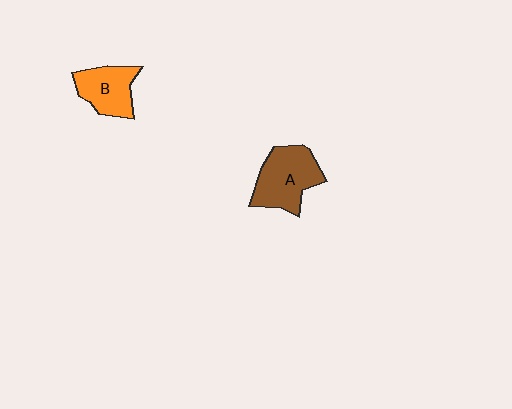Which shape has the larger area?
Shape A (brown).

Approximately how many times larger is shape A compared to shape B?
Approximately 1.3 times.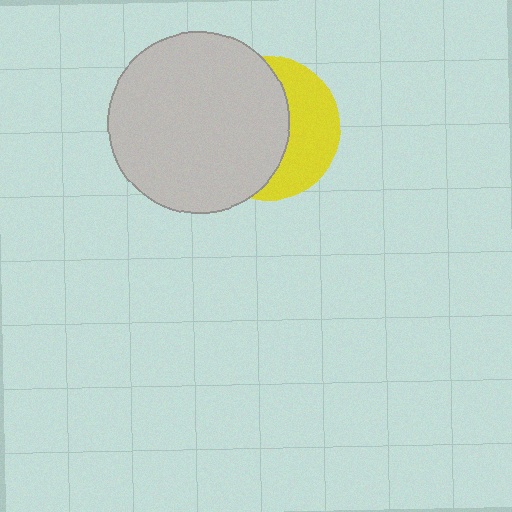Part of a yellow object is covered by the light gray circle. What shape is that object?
It is a circle.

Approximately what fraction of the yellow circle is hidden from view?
Roughly 60% of the yellow circle is hidden behind the light gray circle.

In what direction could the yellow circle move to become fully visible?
The yellow circle could move right. That would shift it out from behind the light gray circle entirely.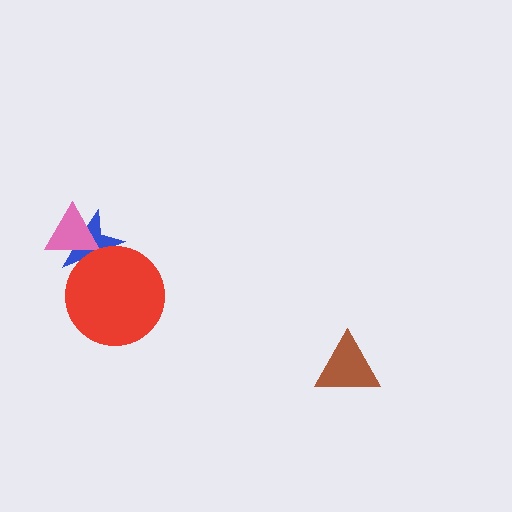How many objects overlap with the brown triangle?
0 objects overlap with the brown triangle.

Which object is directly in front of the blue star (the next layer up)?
The pink triangle is directly in front of the blue star.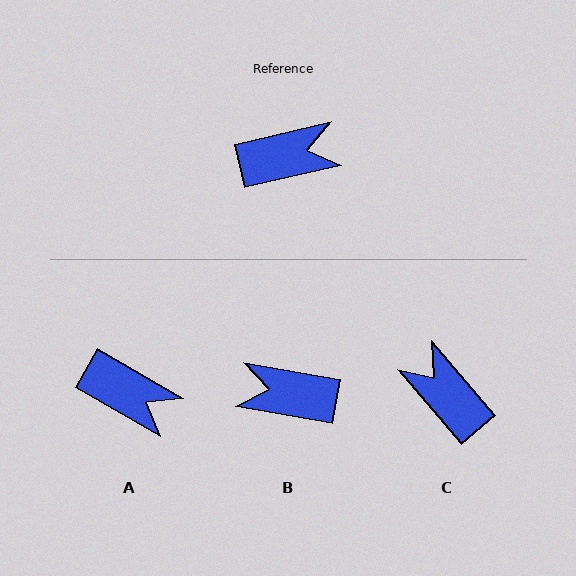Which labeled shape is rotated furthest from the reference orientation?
B, about 157 degrees away.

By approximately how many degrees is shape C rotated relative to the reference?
Approximately 117 degrees counter-clockwise.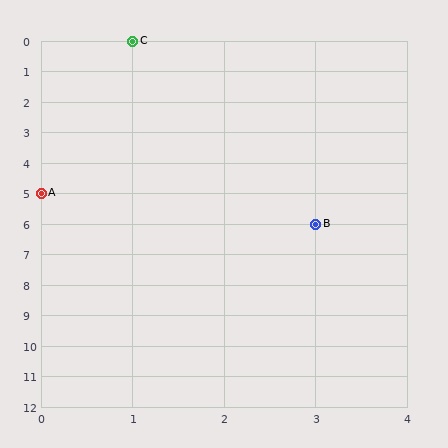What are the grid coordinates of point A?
Point A is at grid coordinates (0, 5).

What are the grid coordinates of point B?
Point B is at grid coordinates (3, 6).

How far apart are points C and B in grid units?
Points C and B are 2 columns and 6 rows apart (about 6.3 grid units diagonally).